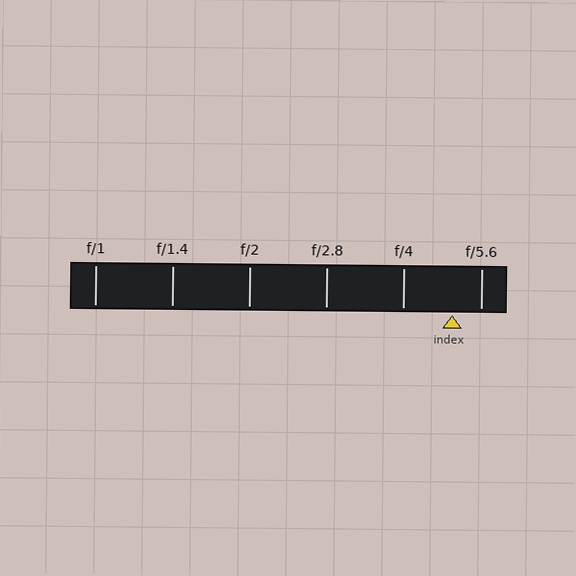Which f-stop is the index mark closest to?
The index mark is closest to f/5.6.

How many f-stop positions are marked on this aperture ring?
There are 6 f-stop positions marked.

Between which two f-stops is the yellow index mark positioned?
The index mark is between f/4 and f/5.6.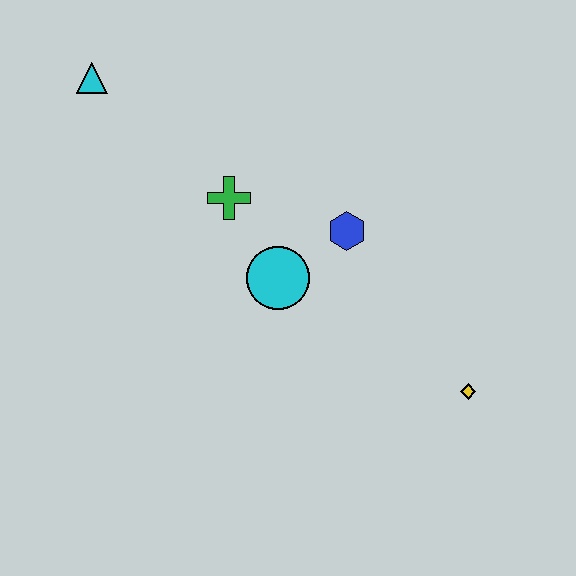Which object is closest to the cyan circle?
The blue hexagon is closest to the cyan circle.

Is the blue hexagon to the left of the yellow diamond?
Yes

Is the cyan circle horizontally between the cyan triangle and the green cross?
No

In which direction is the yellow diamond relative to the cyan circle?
The yellow diamond is to the right of the cyan circle.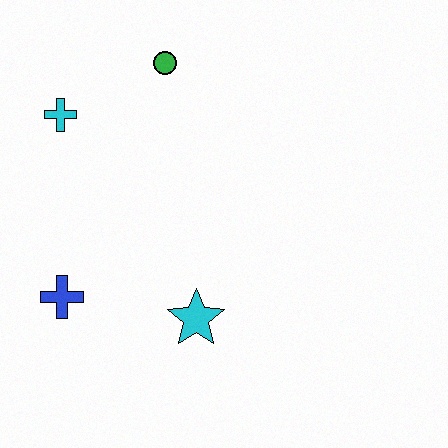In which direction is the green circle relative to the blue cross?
The green circle is above the blue cross.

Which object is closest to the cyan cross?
The green circle is closest to the cyan cross.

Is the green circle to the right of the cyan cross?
Yes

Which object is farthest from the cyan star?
The green circle is farthest from the cyan star.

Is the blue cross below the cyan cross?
Yes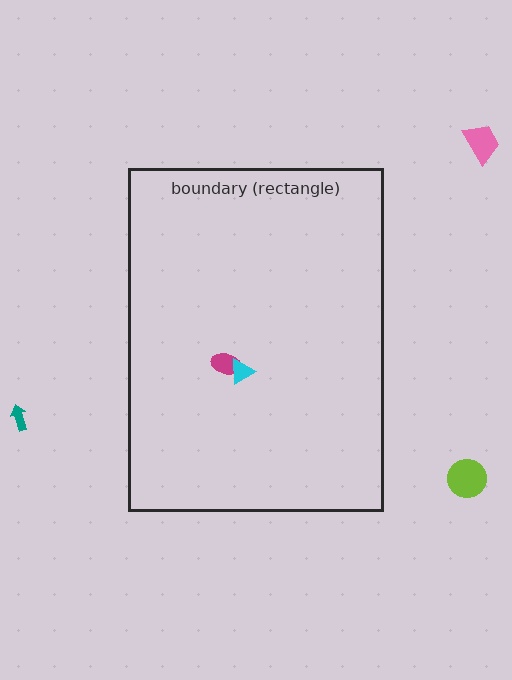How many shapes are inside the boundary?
2 inside, 3 outside.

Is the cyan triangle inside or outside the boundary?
Inside.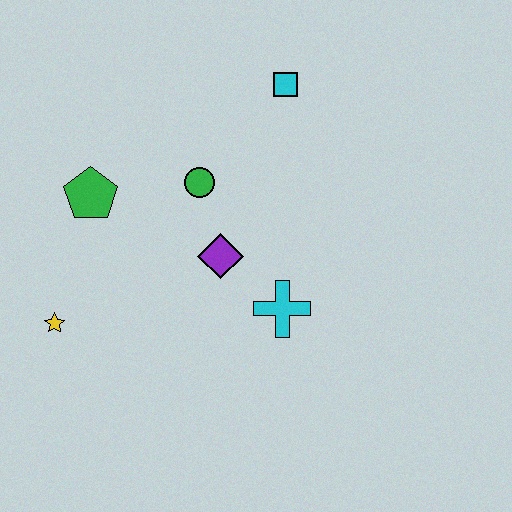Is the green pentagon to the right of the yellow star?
Yes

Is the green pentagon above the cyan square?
No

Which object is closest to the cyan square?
The green circle is closest to the cyan square.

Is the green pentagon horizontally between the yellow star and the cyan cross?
Yes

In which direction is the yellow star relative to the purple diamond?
The yellow star is to the left of the purple diamond.